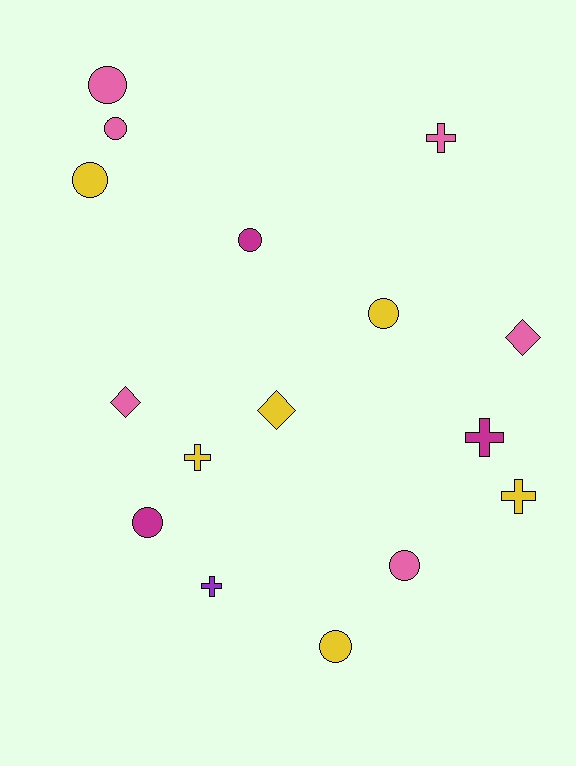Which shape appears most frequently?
Circle, with 8 objects.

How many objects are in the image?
There are 16 objects.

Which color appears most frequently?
Yellow, with 6 objects.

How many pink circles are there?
There are 3 pink circles.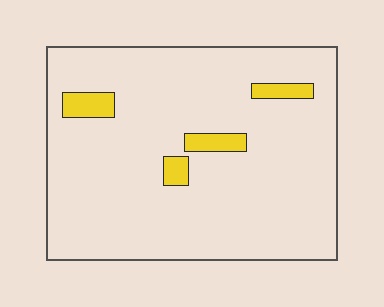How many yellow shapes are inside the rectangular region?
4.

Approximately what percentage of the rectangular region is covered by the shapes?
Approximately 5%.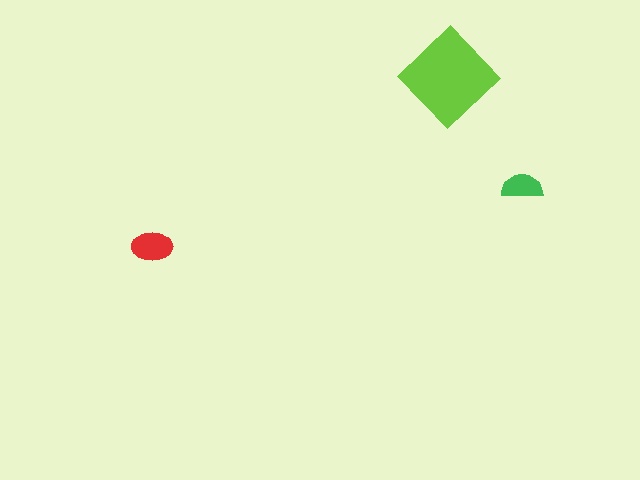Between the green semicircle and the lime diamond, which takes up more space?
The lime diamond.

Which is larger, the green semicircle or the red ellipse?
The red ellipse.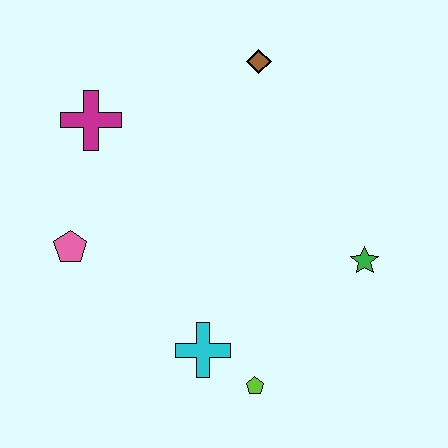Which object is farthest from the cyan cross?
The brown diamond is farthest from the cyan cross.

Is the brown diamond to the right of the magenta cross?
Yes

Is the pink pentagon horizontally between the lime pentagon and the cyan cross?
No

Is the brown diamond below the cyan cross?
No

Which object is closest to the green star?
The lime pentagon is closest to the green star.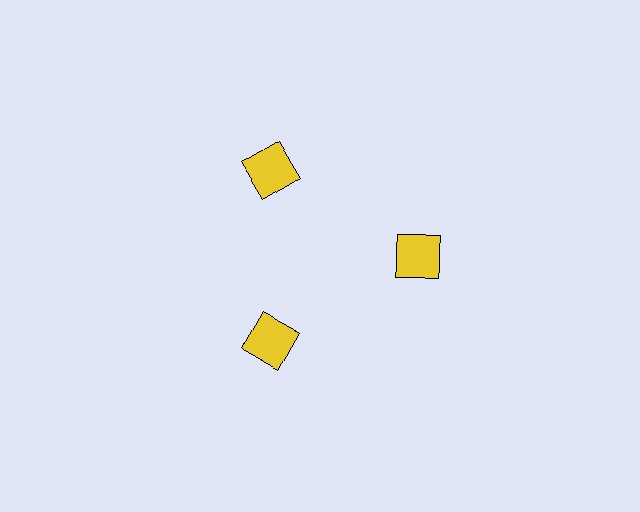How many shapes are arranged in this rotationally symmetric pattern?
There are 3 shapes, arranged in 3 groups of 1.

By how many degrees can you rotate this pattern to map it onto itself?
The pattern maps onto itself every 120 degrees of rotation.